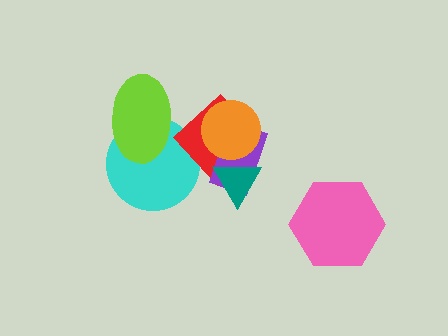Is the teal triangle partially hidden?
Yes, it is partially covered by another shape.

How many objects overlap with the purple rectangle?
3 objects overlap with the purple rectangle.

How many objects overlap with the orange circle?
3 objects overlap with the orange circle.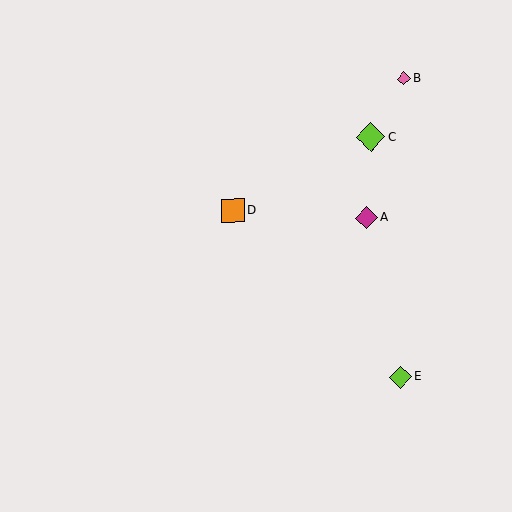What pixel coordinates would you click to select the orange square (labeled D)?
Click at (233, 211) to select the orange square D.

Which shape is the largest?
The lime diamond (labeled C) is the largest.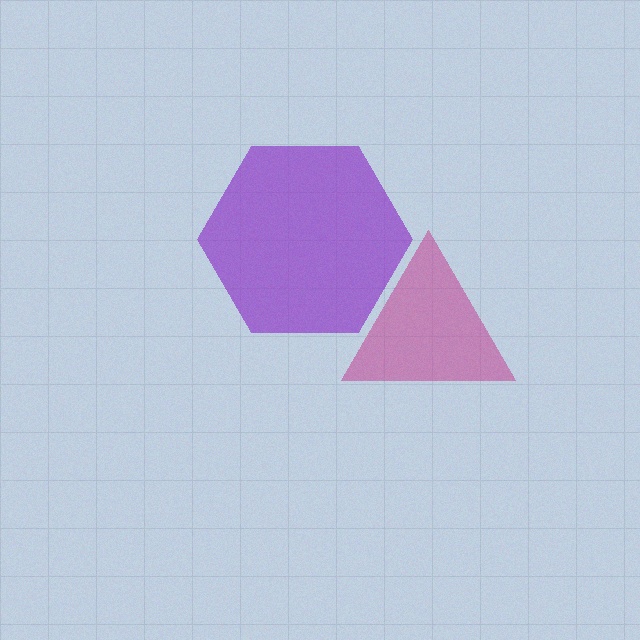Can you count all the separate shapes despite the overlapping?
Yes, there are 2 separate shapes.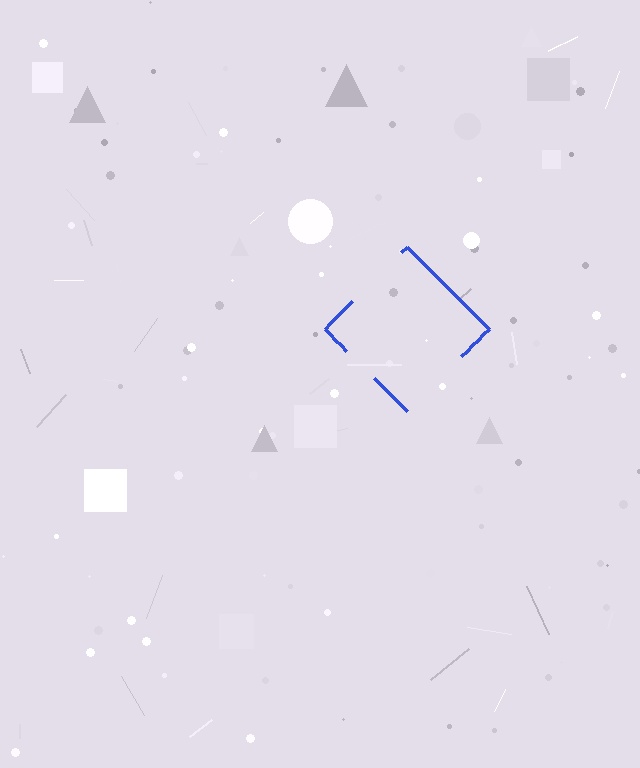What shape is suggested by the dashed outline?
The dashed outline suggests a diamond.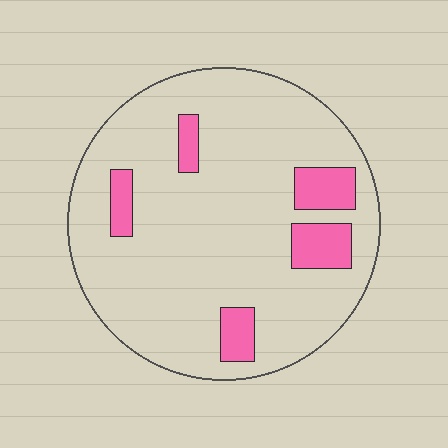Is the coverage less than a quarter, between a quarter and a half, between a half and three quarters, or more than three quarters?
Less than a quarter.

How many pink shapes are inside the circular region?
5.